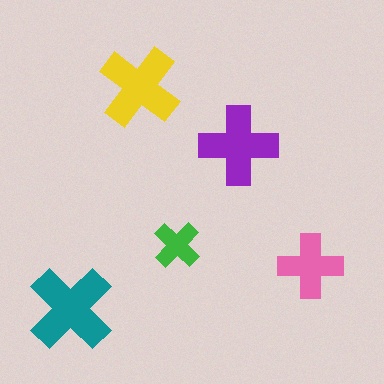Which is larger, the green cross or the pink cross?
The pink one.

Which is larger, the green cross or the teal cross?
The teal one.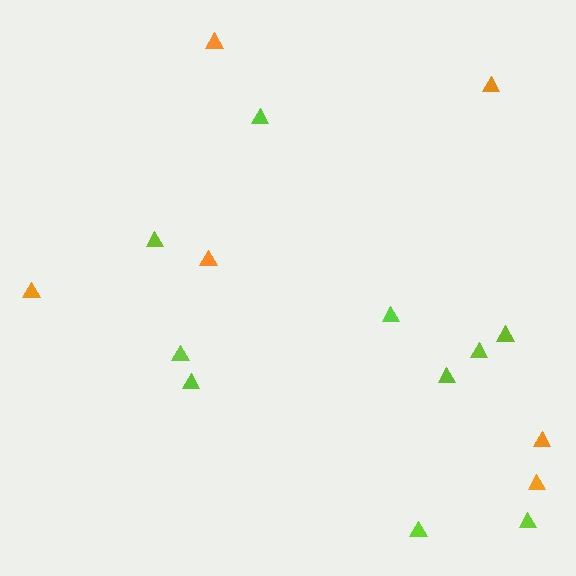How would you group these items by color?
There are 2 groups: one group of orange triangles (6) and one group of lime triangles (10).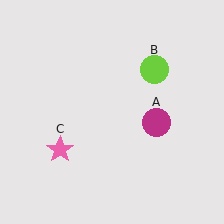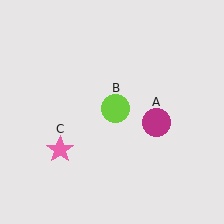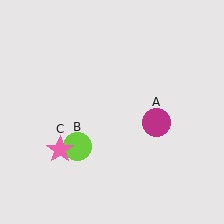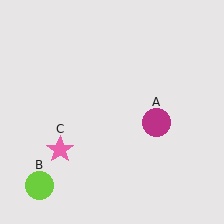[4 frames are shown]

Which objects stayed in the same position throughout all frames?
Magenta circle (object A) and pink star (object C) remained stationary.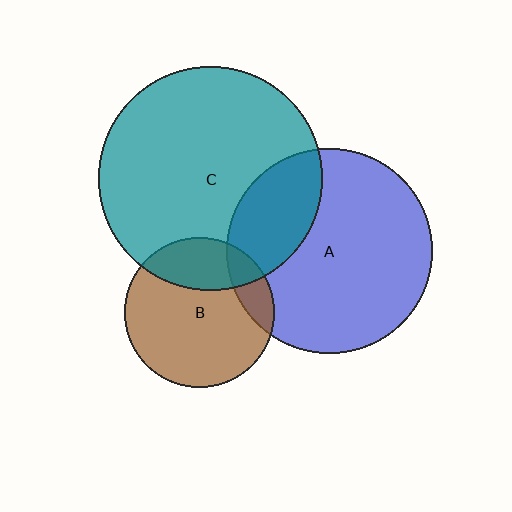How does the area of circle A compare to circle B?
Approximately 1.9 times.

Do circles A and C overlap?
Yes.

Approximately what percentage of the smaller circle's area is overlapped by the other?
Approximately 25%.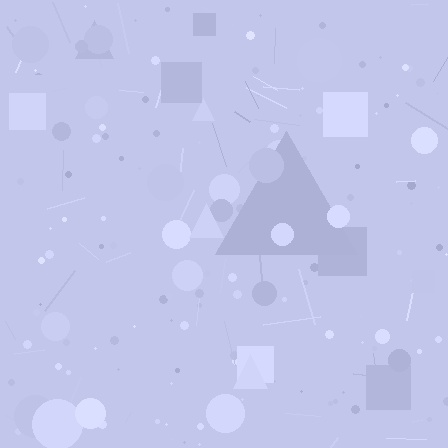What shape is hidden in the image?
A triangle is hidden in the image.